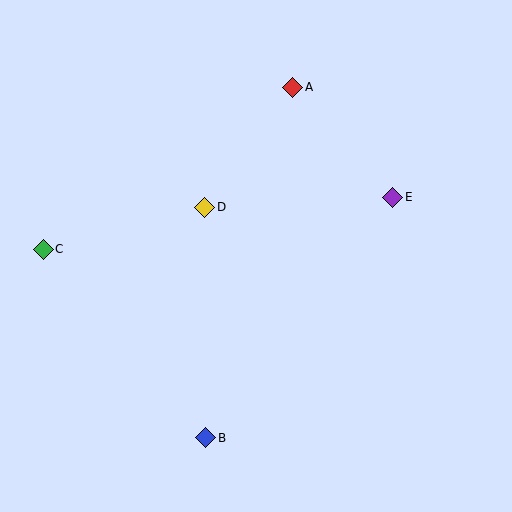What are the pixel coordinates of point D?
Point D is at (205, 207).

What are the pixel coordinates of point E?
Point E is at (393, 197).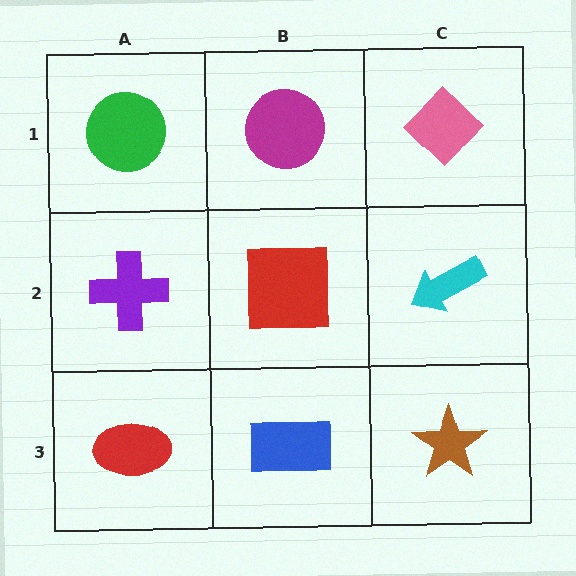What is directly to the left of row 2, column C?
A red square.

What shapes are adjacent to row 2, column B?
A magenta circle (row 1, column B), a blue rectangle (row 3, column B), a purple cross (row 2, column A), a cyan arrow (row 2, column C).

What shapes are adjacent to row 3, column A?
A purple cross (row 2, column A), a blue rectangle (row 3, column B).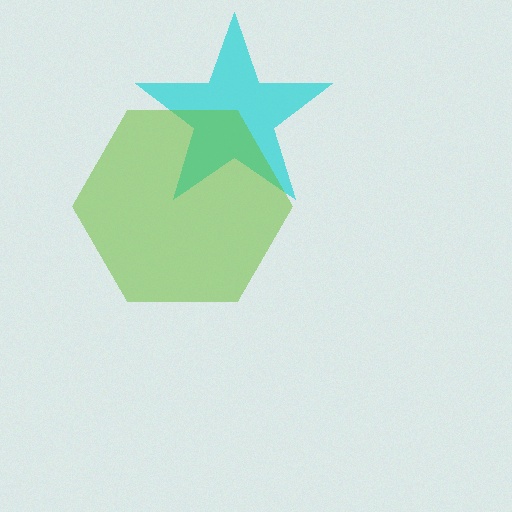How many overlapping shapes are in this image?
There are 2 overlapping shapes in the image.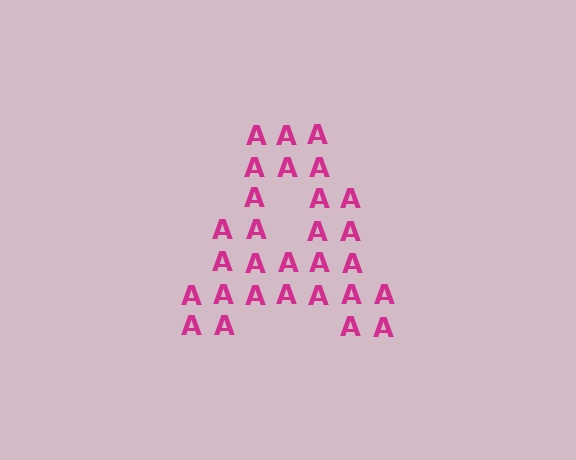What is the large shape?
The large shape is the letter A.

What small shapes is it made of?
It is made of small letter A's.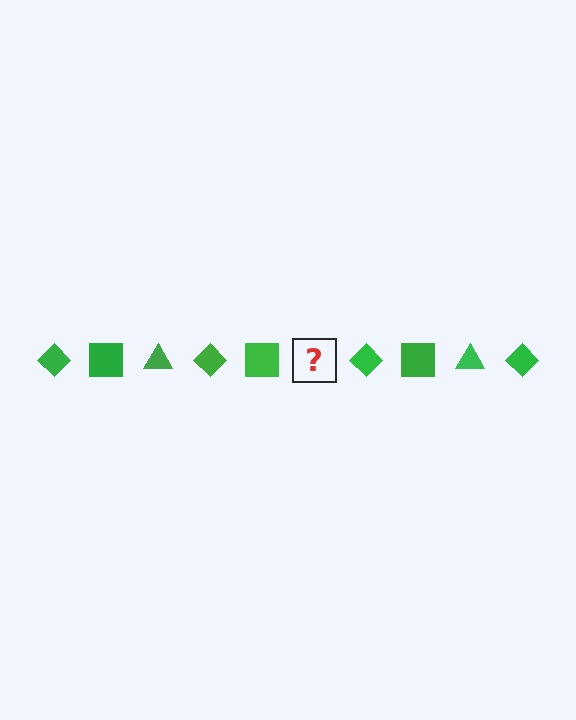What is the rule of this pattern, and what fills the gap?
The rule is that the pattern cycles through diamond, square, triangle shapes in green. The gap should be filled with a green triangle.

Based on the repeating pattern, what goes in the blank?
The blank should be a green triangle.